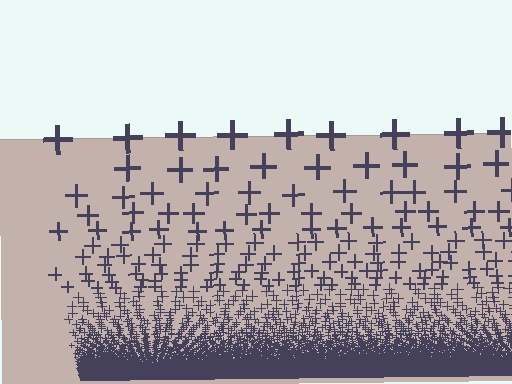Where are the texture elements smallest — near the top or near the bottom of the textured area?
Near the bottom.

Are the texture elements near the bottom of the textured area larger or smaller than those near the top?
Smaller. The gradient is inverted — elements near the bottom are smaller and denser.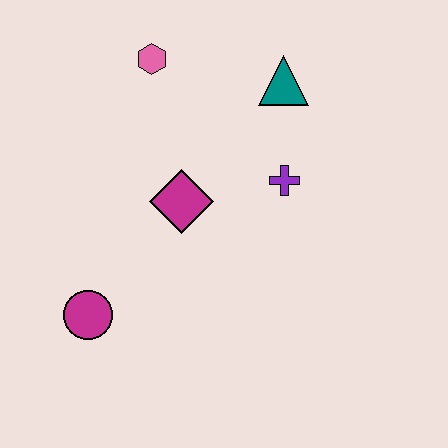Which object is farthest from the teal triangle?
The magenta circle is farthest from the teal triangle.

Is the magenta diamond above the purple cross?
No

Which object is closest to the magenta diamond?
The purple cross is closest to the magenta diamond.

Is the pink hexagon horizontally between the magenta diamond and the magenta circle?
Yes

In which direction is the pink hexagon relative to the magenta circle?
The pink hexagon is above the magenta circle.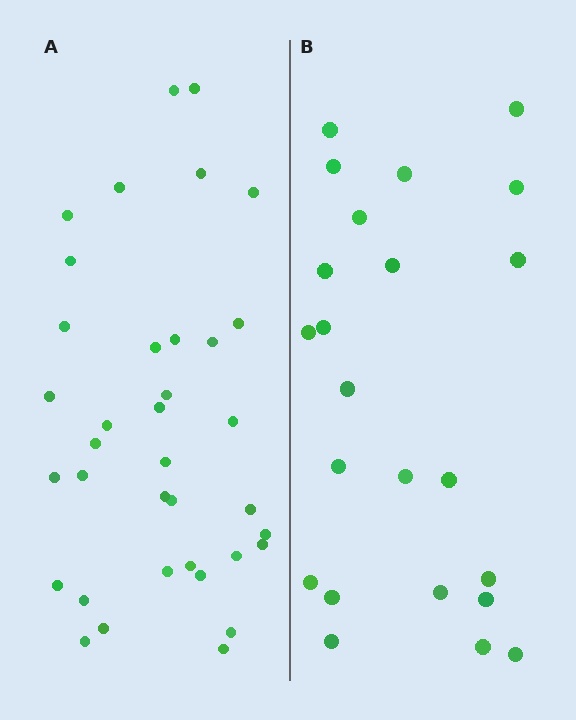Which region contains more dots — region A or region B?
Region A (the left region) has more dots.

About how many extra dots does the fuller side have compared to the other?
Region A has approximately 15 more dots than region B.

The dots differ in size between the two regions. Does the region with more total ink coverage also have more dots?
No. Region B has more total ink coverage because its dots are larger, but region A actually contains more individual dots. Total area can be misleading — the number of items is what matters here.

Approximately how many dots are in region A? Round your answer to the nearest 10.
About 40 dots. (The exact count is 36, which rounds to 40.)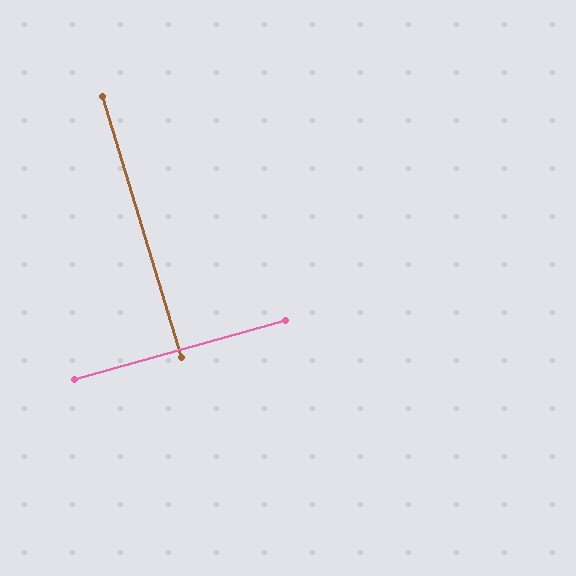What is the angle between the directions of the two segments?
Approximately 89 degrees.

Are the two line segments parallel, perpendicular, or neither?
Perpendicular — they meet at approximately 89°.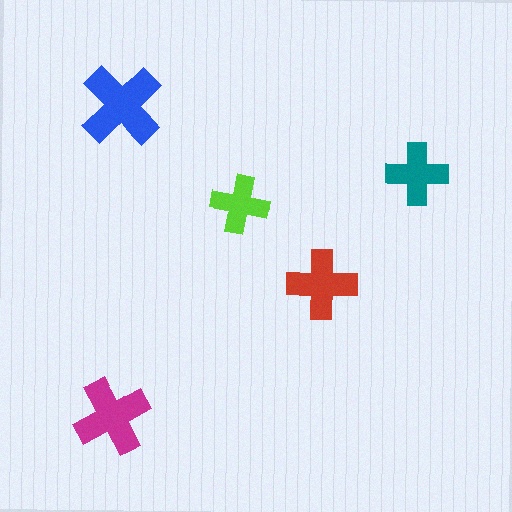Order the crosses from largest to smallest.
the blue one, the magenta one, the red one, the teal one, the lime one.